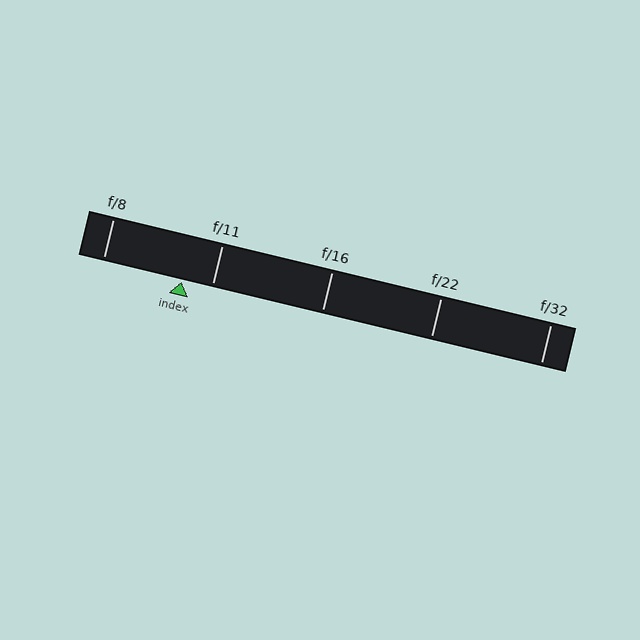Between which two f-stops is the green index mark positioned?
The index mark is between f/8 and f/11.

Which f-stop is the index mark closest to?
The index mark is closest to f/11.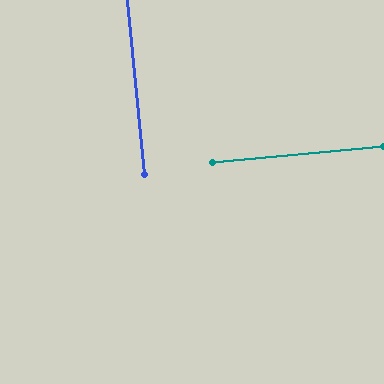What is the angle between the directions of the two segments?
Approximately 90 degrees.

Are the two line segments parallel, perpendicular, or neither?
Perpendicular — they meet at approximately 90°.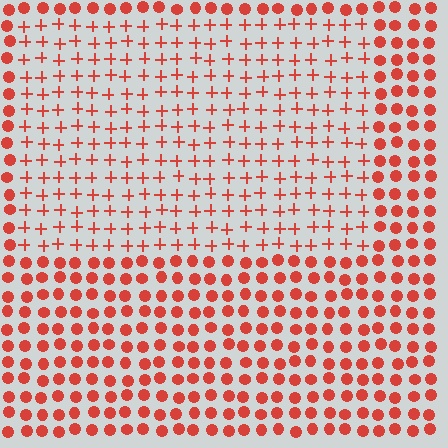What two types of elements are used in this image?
The image uses plus signs inside the rectangle region and circles outside it.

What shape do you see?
I see a rectangle.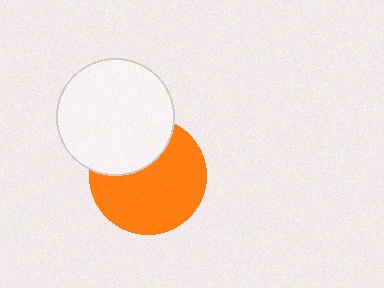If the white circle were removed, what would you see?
You would see the complete orange circle.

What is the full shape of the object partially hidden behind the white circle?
The partially hidden object is an orange circle.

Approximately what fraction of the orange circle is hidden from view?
Roughly 32% of the orange circle is hidden behind the white circle.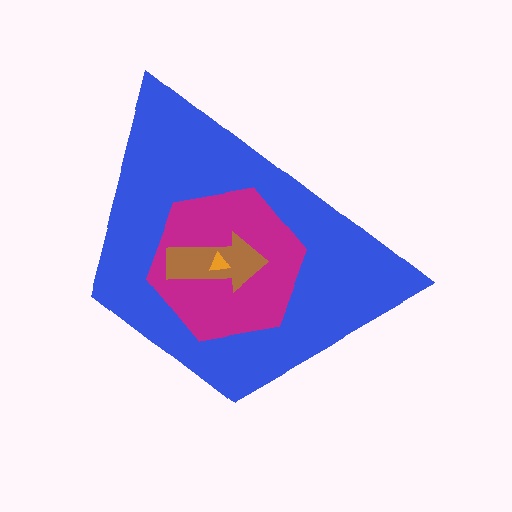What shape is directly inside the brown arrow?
The orange triangle.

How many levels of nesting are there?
4.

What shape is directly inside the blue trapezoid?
The magenta hexagon.